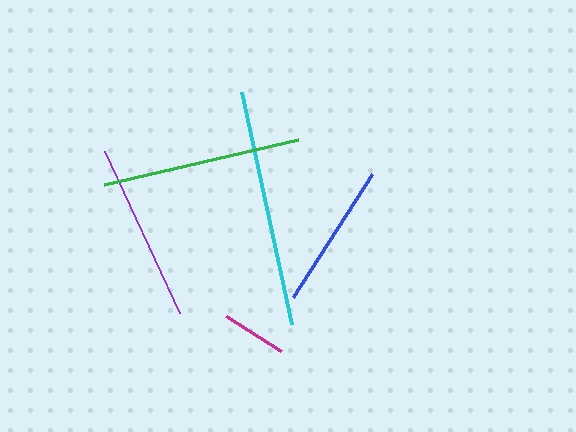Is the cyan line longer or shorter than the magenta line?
The cyan line is longer than the magenta line.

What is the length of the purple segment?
The purple segment is approximately 178 pixels long.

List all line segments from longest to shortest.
From longest to shortest: cyan, green, purple, blue, magenta.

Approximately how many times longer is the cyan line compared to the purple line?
The cyan line is approximately 1.3 times the length of the purple line.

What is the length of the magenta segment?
The magenta segment is approximately 66 pixels long.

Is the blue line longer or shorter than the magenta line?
The blue line is longer than the magenta line.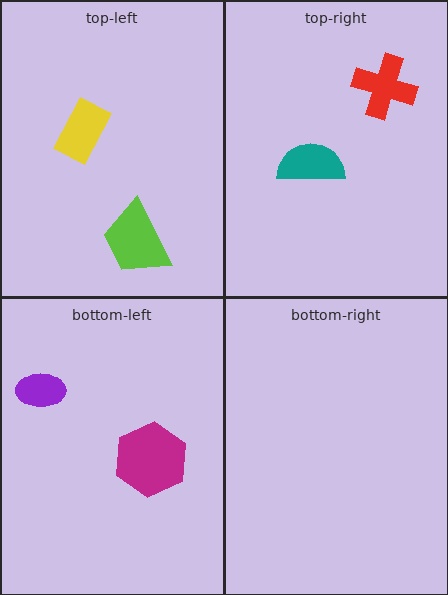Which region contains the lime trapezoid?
The top-left region.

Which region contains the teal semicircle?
The top-right region.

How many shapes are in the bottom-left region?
2.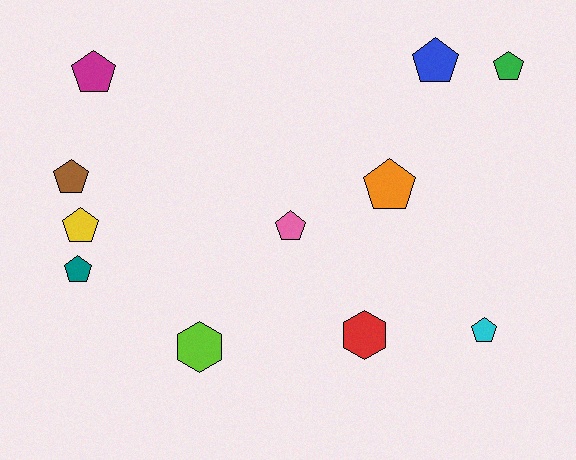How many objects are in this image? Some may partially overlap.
There are 11 objects.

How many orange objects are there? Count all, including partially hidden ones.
There is 1 orange object.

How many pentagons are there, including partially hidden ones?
There are 9 pentagons.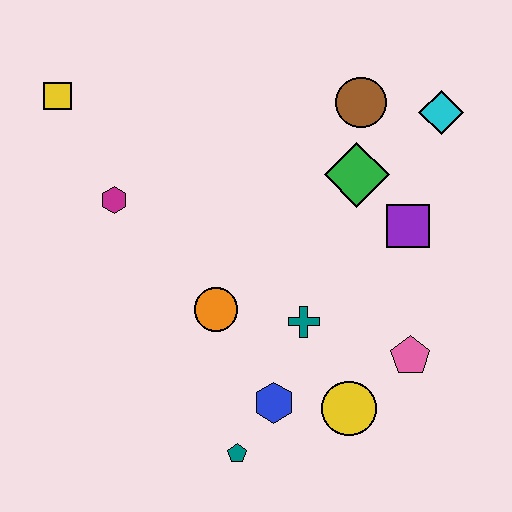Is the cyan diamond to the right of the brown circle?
Yes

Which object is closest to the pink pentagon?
The yellow circle is closest to the pink pentagon.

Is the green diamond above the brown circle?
No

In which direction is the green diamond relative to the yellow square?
The green diamond is to the right of the yellow square.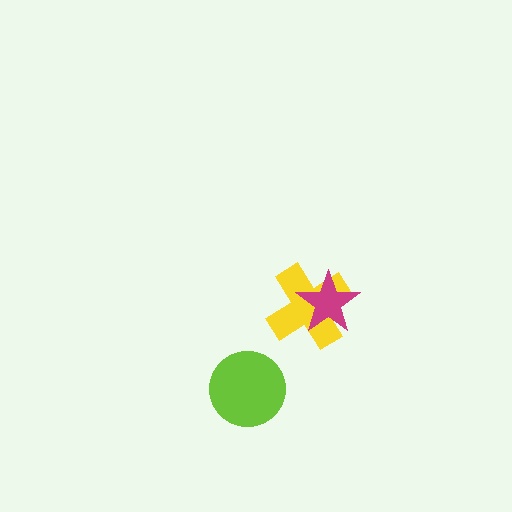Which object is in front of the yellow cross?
The magenta star is in front of the yellow cross.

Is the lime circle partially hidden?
No, no other shape covers it.